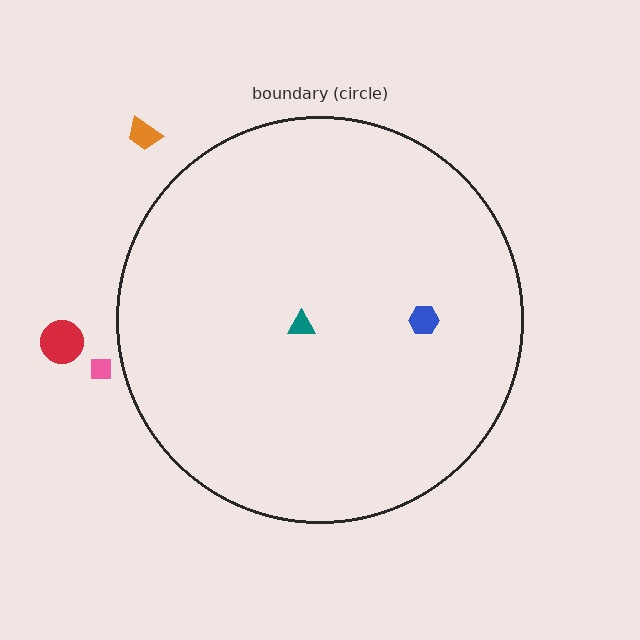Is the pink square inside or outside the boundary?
Outside.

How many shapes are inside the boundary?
2 inside, 3 outside.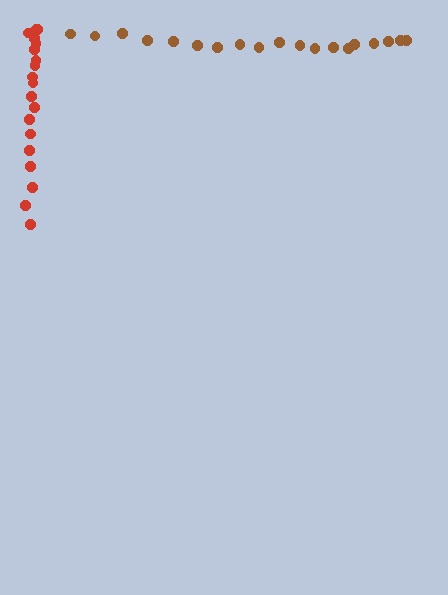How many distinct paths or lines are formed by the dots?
There are 2 distinct paths.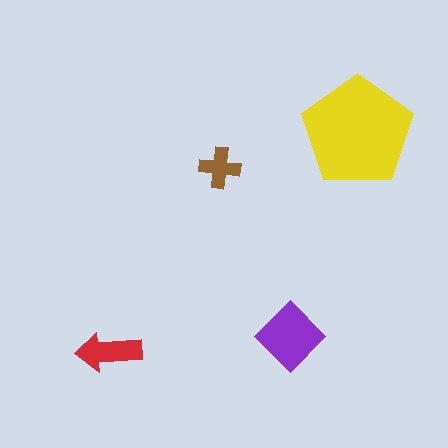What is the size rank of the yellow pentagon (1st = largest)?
1st.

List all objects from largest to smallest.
The yellow pentagon, the purple diamond, the red arrow, the brown cross.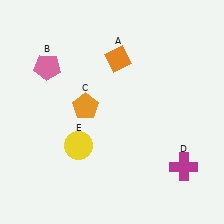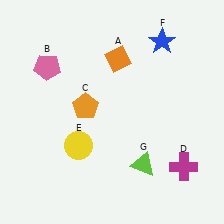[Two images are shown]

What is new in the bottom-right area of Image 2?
A lime triangle (G) was added in the bottom-right area of Image 2.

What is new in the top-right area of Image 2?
A blue star (F) was added in the top-right area of Image 2.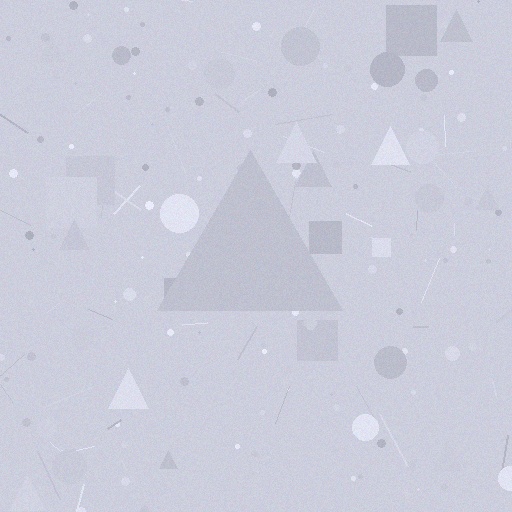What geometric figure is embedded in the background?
A triangle is embedded in the background.